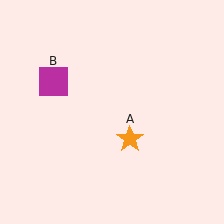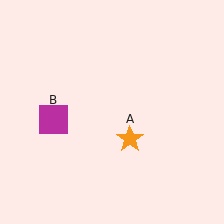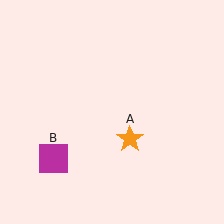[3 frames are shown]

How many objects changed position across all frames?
1 object changed position: magenta square (object B).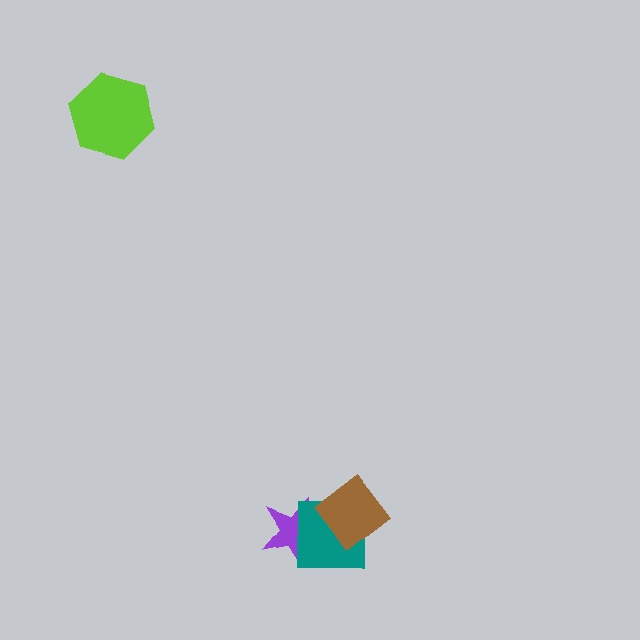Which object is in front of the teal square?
The brown diamond is in front of the teal square.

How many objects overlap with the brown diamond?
2 objects overlap with the brown diamond.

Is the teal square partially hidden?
Yes, it is partially covered by another shape.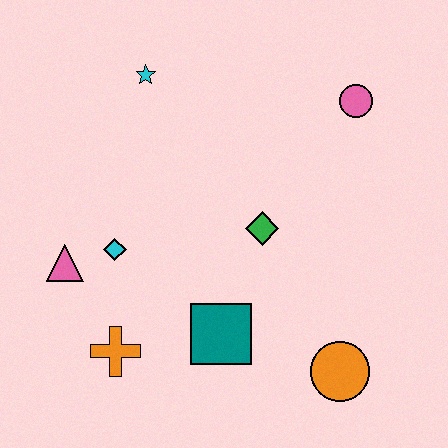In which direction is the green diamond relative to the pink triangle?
The green diamond is to the right of the pink triangle.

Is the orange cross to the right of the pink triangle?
Yes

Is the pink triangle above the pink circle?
No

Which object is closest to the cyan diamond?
The pink triangle is closest to the cyan diamond.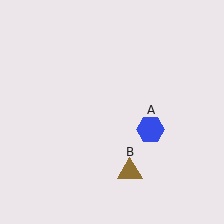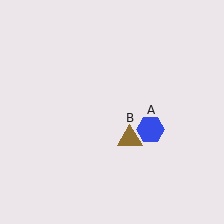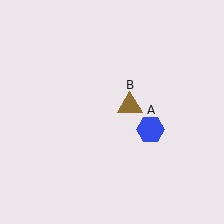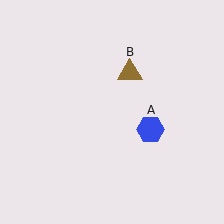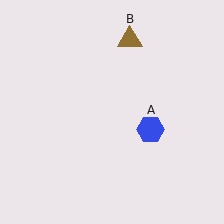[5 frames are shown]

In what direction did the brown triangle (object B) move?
The brown triangle (object B) moved up.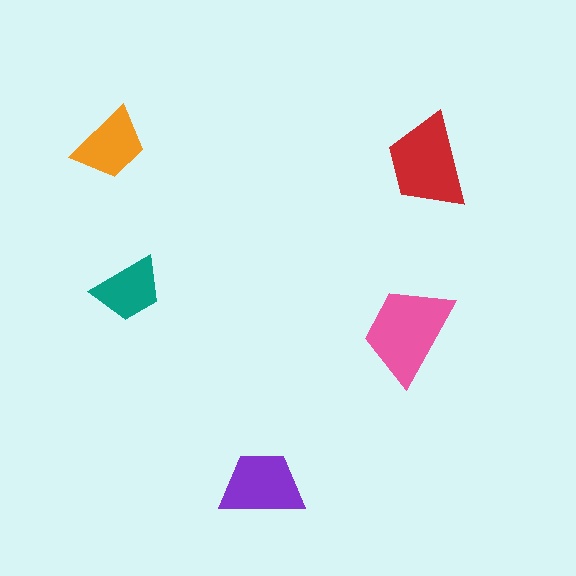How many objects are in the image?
There are 5 objects in the image.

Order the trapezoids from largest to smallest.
the pink one, the red one, the purple one, the orange one, the teal one.